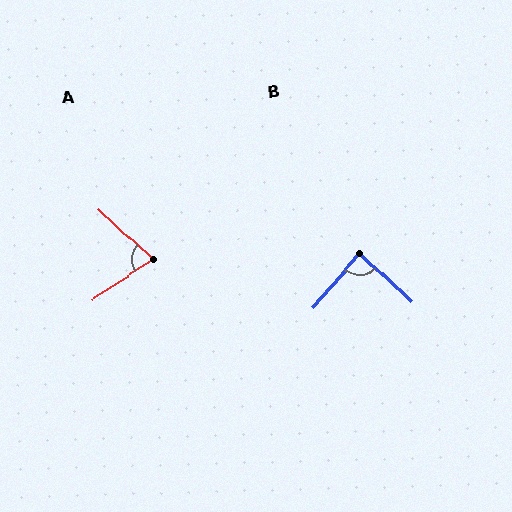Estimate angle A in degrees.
Approximately 76 degrees.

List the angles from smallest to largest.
A (76°), B (88°).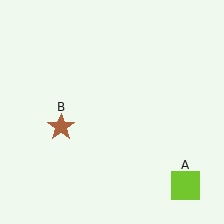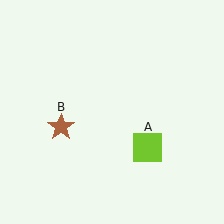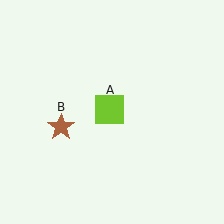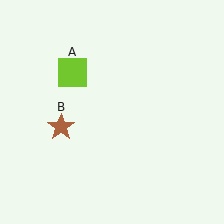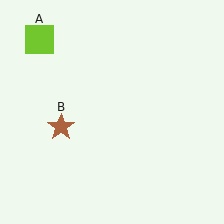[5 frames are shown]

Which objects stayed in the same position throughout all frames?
Brown star (object B) remained stationary.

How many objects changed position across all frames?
1 object changed position: lime square (object A).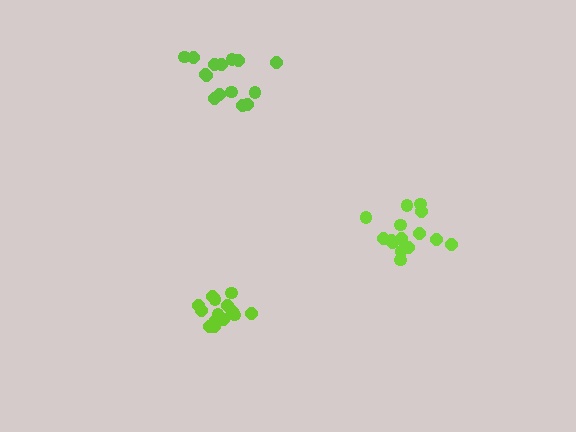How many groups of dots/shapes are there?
There are 3 groups.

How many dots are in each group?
Group 1: 15 dots, Group 2: 15 dots, Group 3: 15 dots (45 total).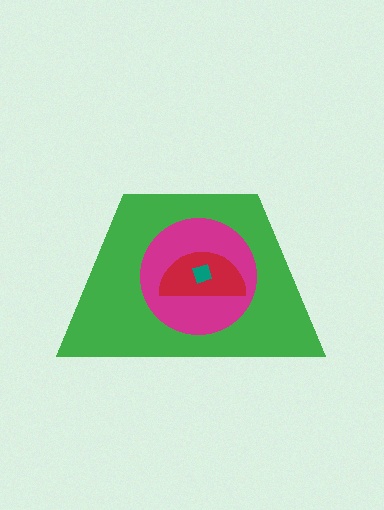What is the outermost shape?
The green trapezoid.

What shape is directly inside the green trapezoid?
The magenta circle.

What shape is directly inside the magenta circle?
The red semicircle.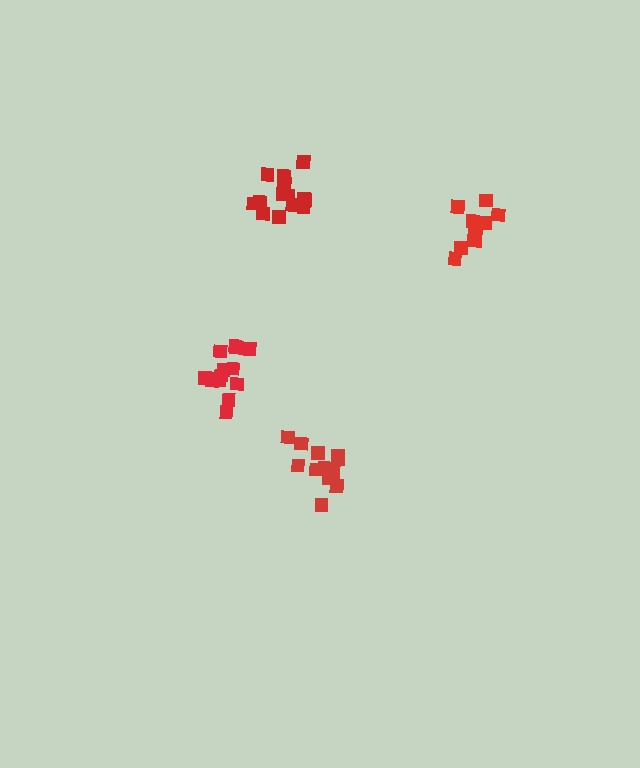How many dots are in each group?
Group 1: 15 dots, Group 2: 13 dots, Group 3: 11 dots, Group 4: 13 dots (52 total).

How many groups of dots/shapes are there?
There are 4 groups.